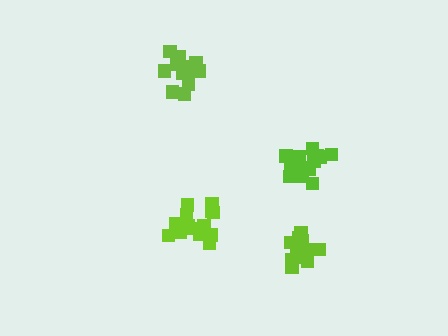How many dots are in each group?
Group 1: 15 dots, Group 2: 13 dots, Group 3: 13 dots, Group 4: 16 dots (57 total).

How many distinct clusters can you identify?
There are 4 distinct clusters.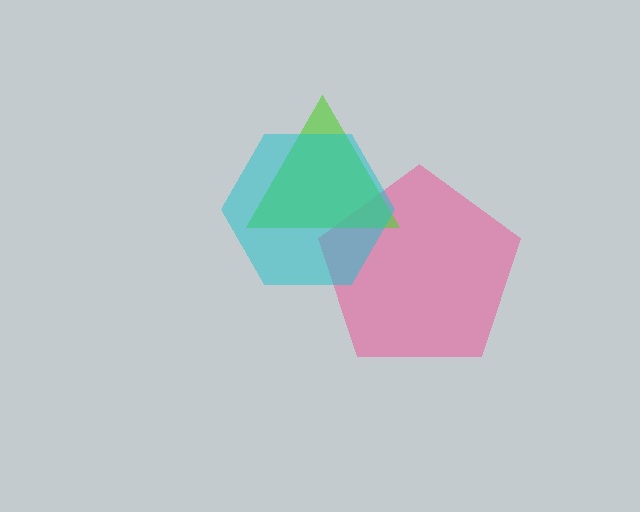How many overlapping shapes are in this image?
There are 3 overlapping shapes in the image.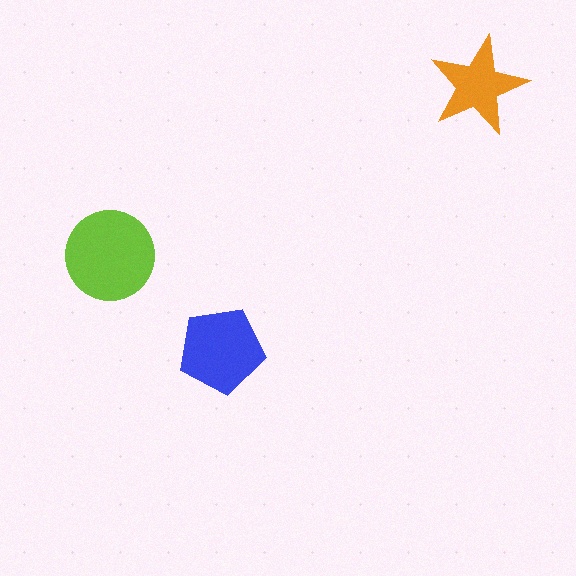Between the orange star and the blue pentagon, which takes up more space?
The blue pentagon.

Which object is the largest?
The lime circle.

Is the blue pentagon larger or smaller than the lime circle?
Smaller.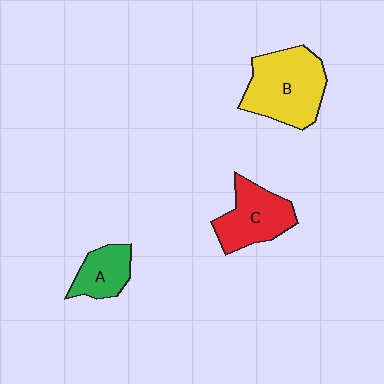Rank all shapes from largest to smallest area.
From largest to smallest: B (yellow), C (red), A (green).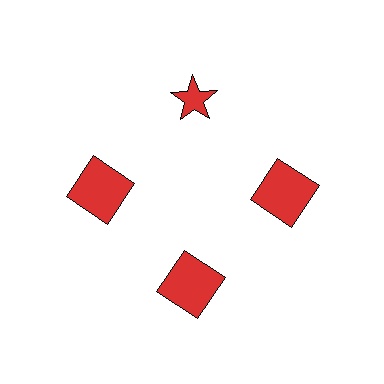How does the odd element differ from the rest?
It has a different shape: star instead of square.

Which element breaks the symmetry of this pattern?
The red star at roughly the 12 o'clock position breaks the symmetry. All other shapes are red squares.